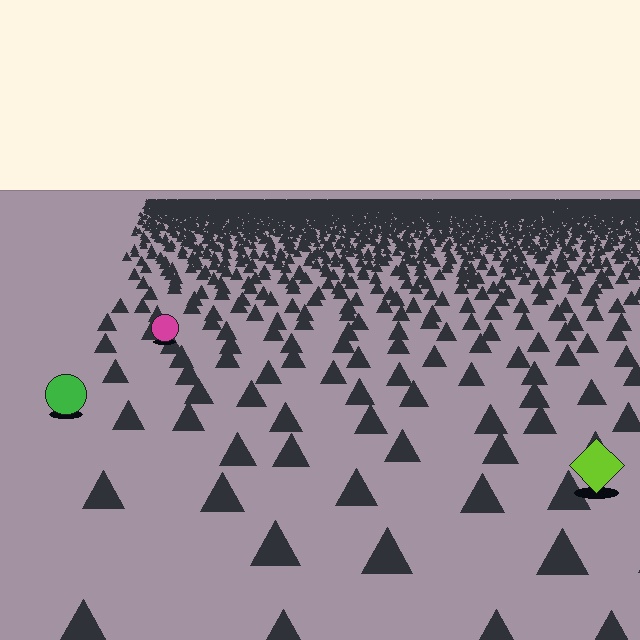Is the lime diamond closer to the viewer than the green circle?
Yes. The lime diamond is closer — you can tell from the texture gradient: the ground texture is coarser near it.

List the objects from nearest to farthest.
From nearest to farthest: the lime diamond, the green circle, the magenta circle.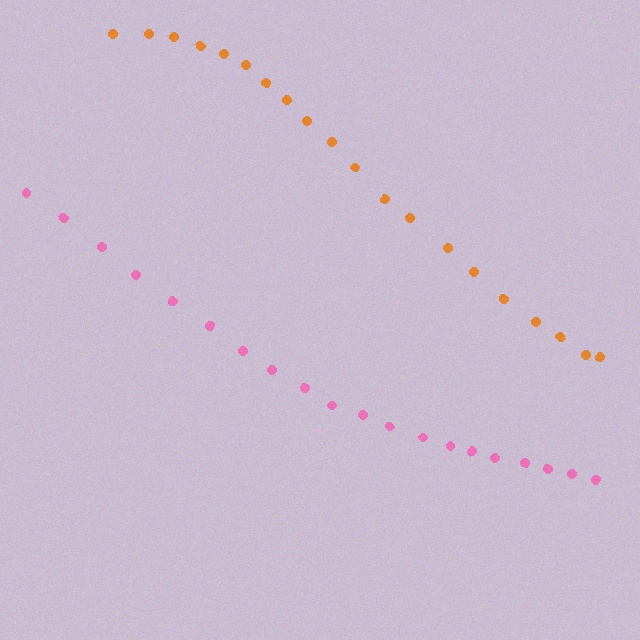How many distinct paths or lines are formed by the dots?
There are 2 distinct paths.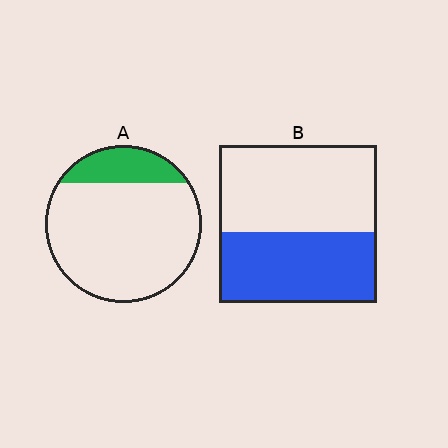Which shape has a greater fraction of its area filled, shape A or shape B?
Shape B.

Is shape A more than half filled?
No.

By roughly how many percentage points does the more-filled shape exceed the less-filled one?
By roughly 25 percentage points (B over A).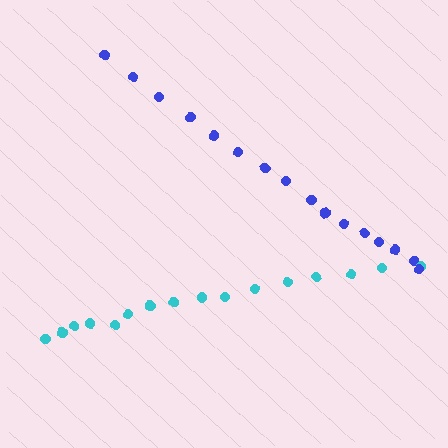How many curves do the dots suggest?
There are 2 distinct paths.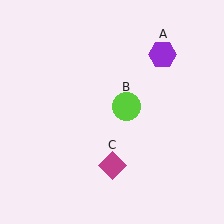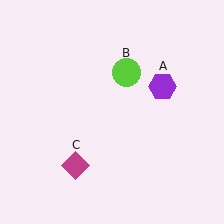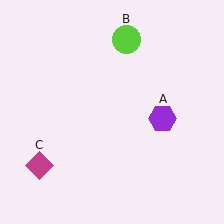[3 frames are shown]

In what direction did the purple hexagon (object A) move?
The purple hexagon (object A) moved down.